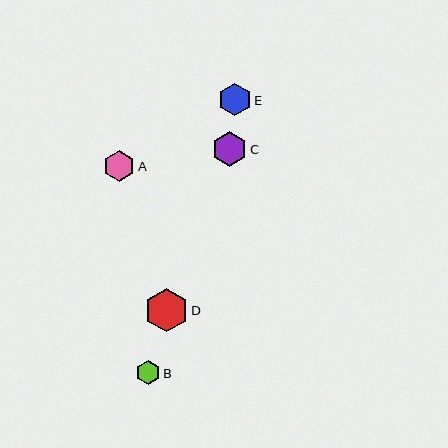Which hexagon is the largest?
Hexagon D is the largest with a size of approximately 43 pixels.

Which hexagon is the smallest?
Hexagon B is the smallest with a size of approximately 24 pixels.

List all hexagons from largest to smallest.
From largest to smallest: D, C, E, A, B.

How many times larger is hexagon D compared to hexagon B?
Hexagon D is approximately 1.8 times the size of hexagon B.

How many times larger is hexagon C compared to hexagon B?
Hexagon C is approximately 1.4 times the size of hexagon B.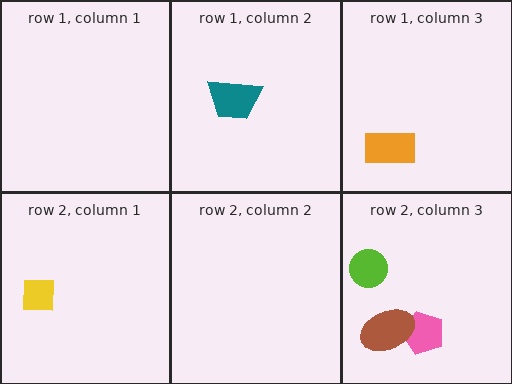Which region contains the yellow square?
The row 2, column 1 region.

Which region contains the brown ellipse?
The row 2, column 3 region.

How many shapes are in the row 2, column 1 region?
1.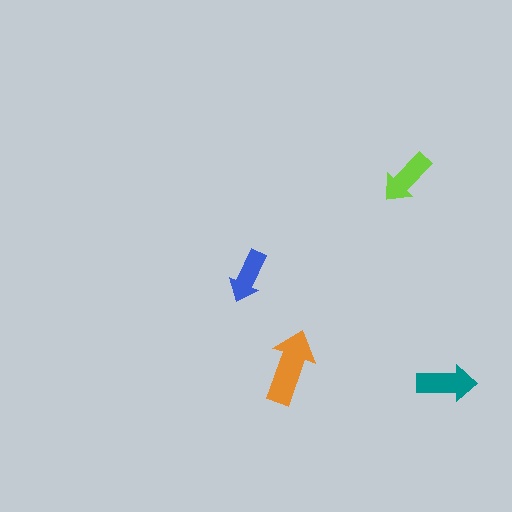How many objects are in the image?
There are 4 objects in the image.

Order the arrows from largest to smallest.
the orange one, the teal one, the lime one, the blue one.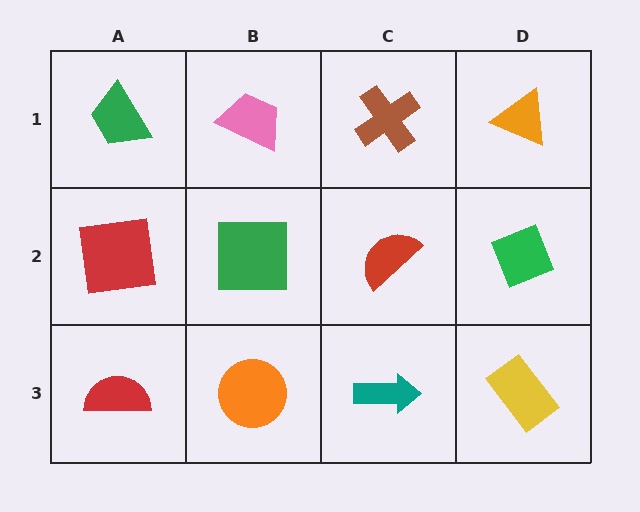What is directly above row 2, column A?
A green trapezoid.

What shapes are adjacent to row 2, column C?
A brown cross (row 1, column C), a teal arrow (row 3, column C), a green square (row 2, column B), a green diamond (row 2, column D).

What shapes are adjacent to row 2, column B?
A pink trapezoid (row 1, column B), an orange circle (row 3, column B), a red square (row 2, column A), a red semicircle (row 2, column C).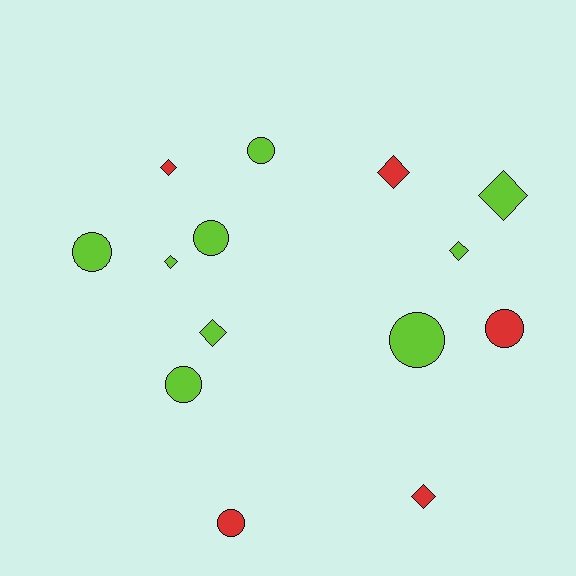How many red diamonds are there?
There are 3 red diamonds.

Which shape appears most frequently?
Circle, with 7 objects.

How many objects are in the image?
There are 14 objects.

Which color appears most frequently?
Lime, with 9 objects.